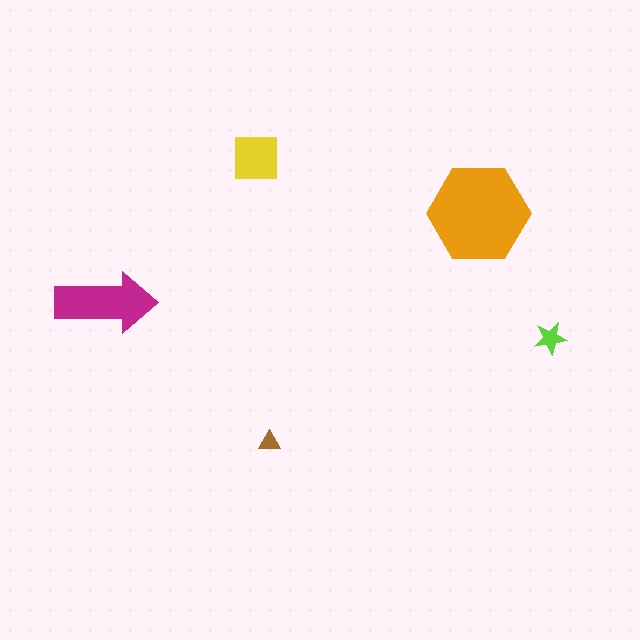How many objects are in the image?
There are 5 objects in the image.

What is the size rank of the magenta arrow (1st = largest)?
2nd.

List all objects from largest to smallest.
The orange hexagon, the magenta arrow, the yellow square, the lime star, the brown triangle.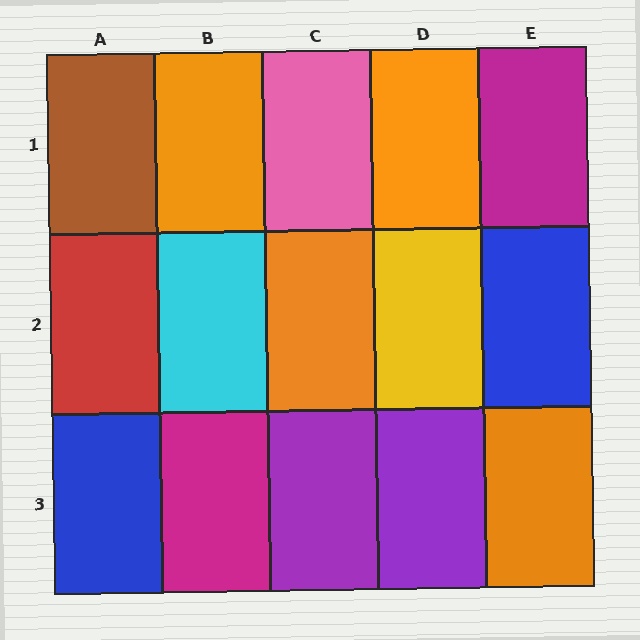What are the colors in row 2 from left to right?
Red, cyan, orange, yellow, blue.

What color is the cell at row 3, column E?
Orange.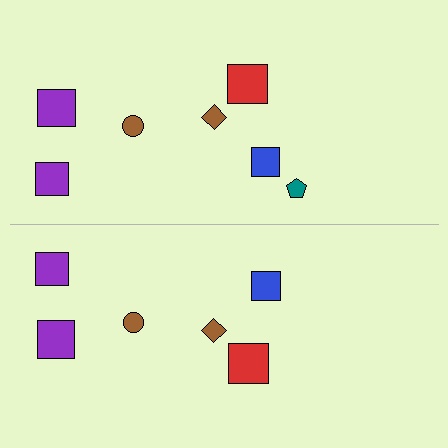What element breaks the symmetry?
A teal pentagon is missing from the bottom side.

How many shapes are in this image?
There are 13 shapes in this image.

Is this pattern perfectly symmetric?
No, the pattern is not perfectly symmetric. A teal pentagon is missing from the bottom side.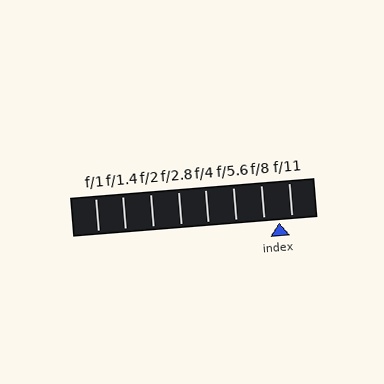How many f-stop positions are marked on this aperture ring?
There are 8 f-stop positions marked.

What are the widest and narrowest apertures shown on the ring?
The widest aperture shown is f/1 and the narrowest is f/11.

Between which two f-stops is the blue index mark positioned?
The index mark is between f/8 and f/11.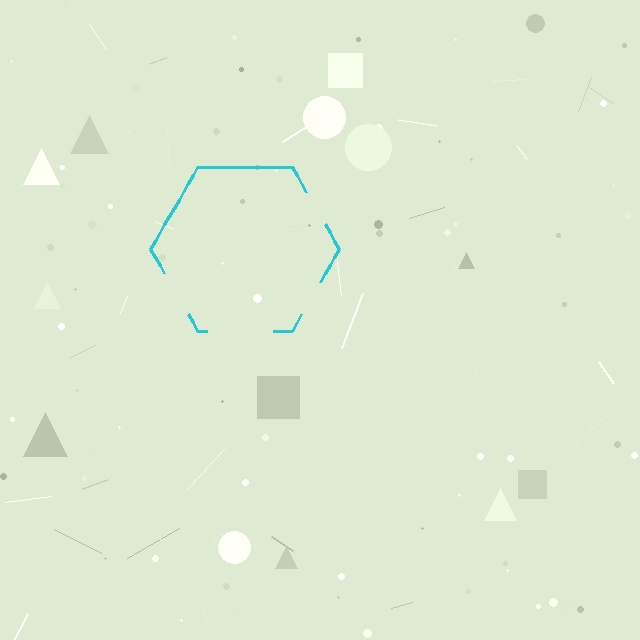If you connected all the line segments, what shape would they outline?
They would outline a hexagon.